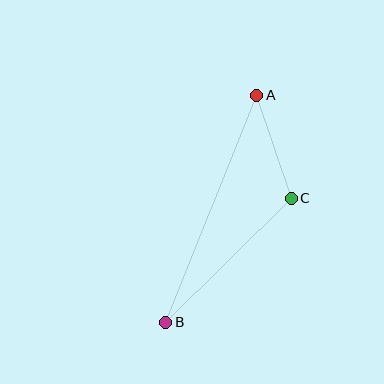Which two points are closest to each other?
Points A and C are closest to each other.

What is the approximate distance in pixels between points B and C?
The distance between B and C is approximately 177 pixels.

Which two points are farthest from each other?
Points A and B are farthest from each other.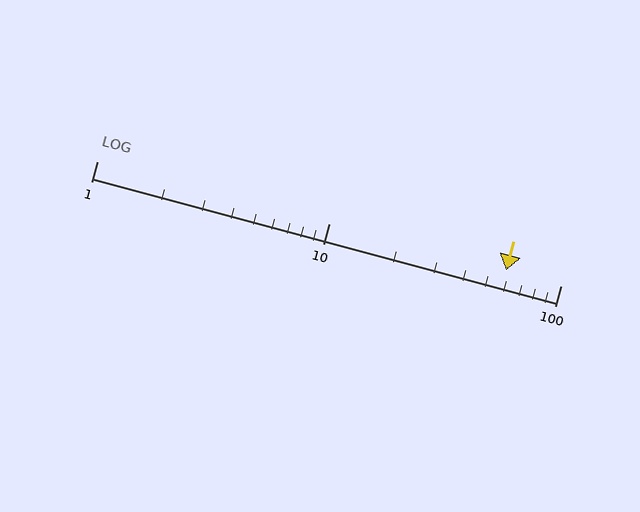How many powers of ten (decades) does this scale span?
The scale spans 2 decades, from 1 to 100.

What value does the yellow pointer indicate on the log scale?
The pointer indicates approximately 58.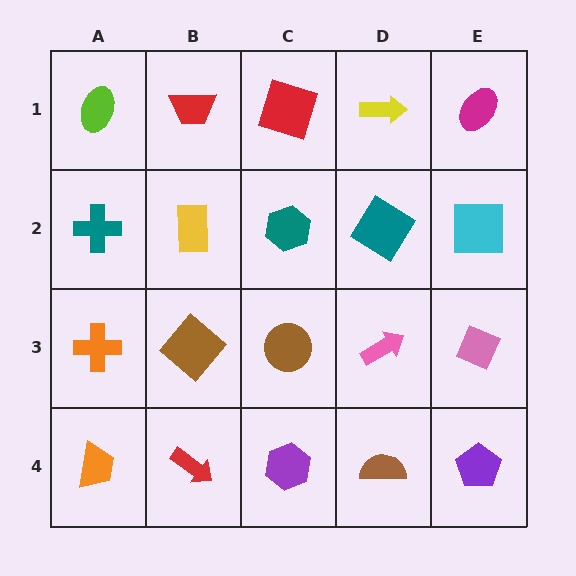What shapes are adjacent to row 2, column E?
A magenta ellipse (row 1, column E), a pink diamond (row 3, column E), a teal diamond (row 2, column D).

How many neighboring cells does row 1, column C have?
3.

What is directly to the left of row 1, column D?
A red square.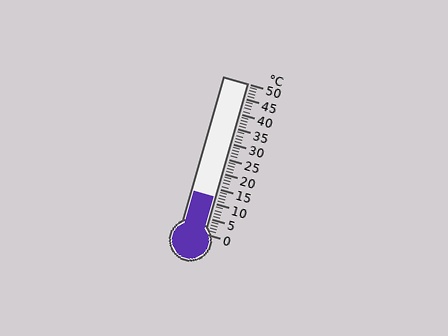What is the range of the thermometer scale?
The thermometer scale ranges from 0°C to 50°C.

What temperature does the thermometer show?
The thermometer shows approximately 12°C.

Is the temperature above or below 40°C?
The temperature is below 40°C.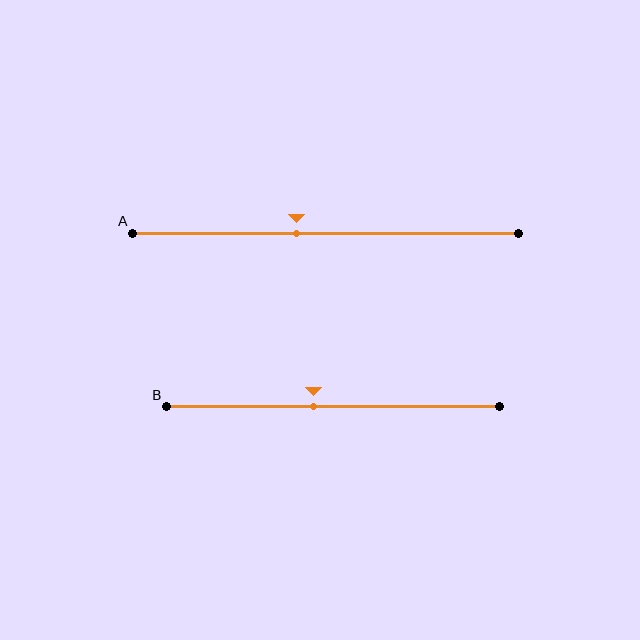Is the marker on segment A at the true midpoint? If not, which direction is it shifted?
No, the marker on segment A is shifted to the left by about 8% of the segment length.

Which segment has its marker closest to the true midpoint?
Segment B has its marker closest to the true midpoint.